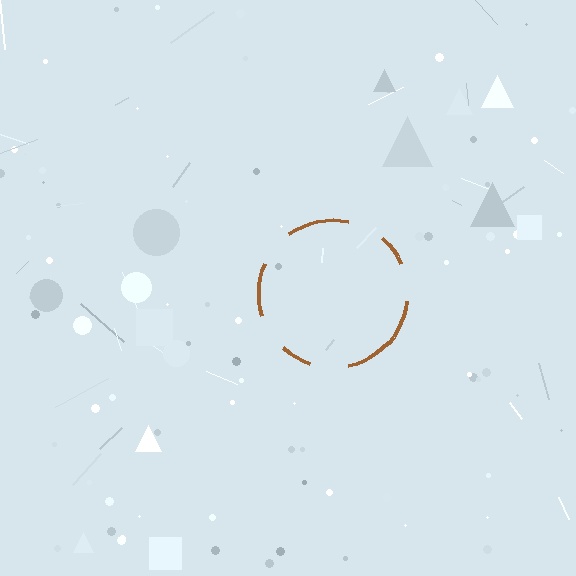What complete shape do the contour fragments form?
The contour fragments form a circle.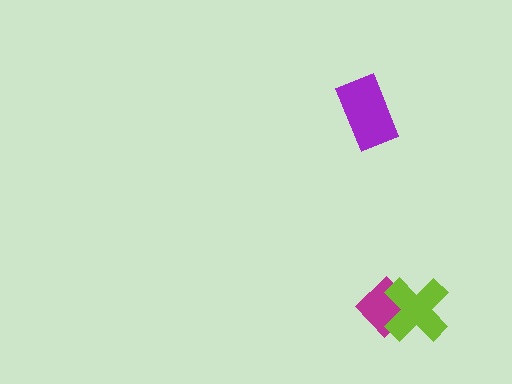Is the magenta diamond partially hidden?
Yes, it is partially covered by another shape.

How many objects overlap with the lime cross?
1 object overlaps with the lime cross.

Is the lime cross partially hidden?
No, no other shape covers it.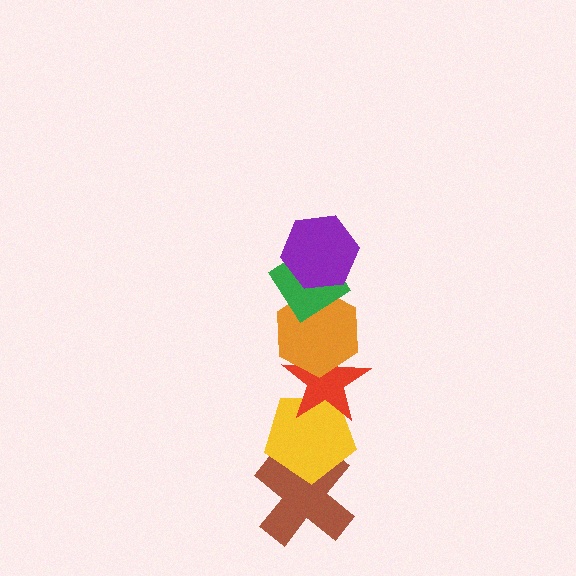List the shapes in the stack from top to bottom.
From top to bottom: the purple hexagon, the green diamond, the orange hexagon, the red star, the yellow pentagon, the brown cross.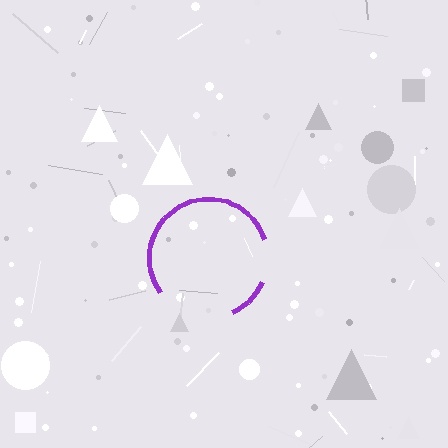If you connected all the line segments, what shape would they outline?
They would outline a circle.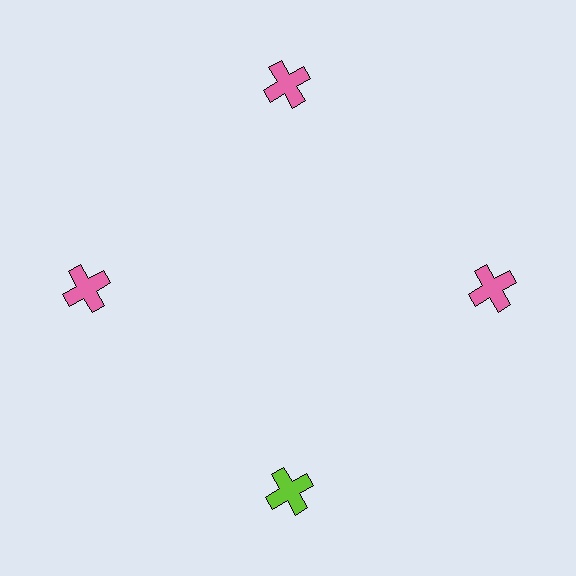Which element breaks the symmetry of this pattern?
The lime cross at roughly the 6 o'clock position breaks the symmetry. All other shapes are pink crosses.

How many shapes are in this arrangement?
There are 4 shapes arranged in a ring pattern.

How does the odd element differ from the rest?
It has a different color: lime instead of pink.